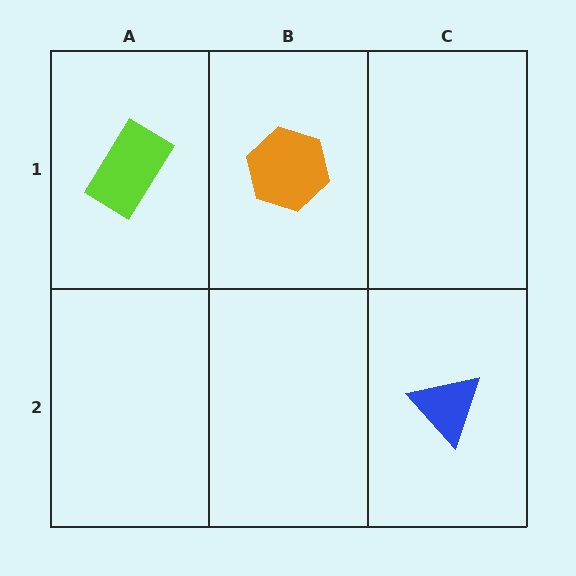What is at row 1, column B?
An orange hexagon.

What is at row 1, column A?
A lime rectangle.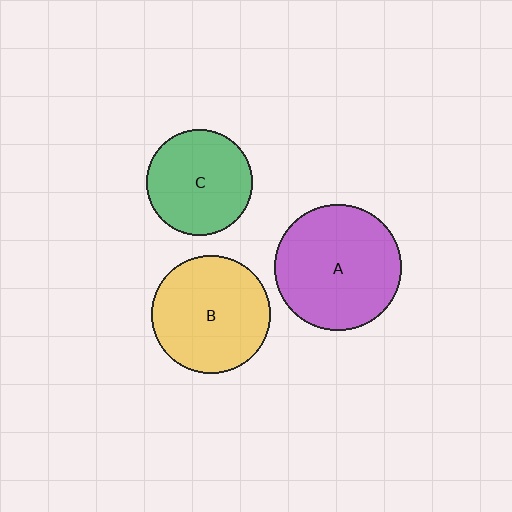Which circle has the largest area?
Circle A (purple).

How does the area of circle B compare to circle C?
Approximately 1.3 times.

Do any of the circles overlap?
No, none of the circles overlap.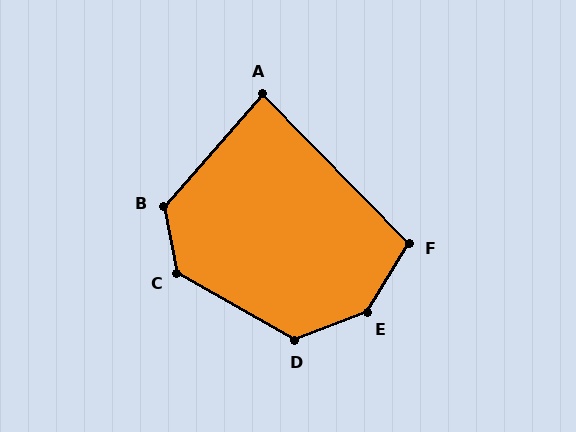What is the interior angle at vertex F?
Approximately 104 degrees (obtuse).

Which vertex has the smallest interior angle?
A, at approximately 86 degrees.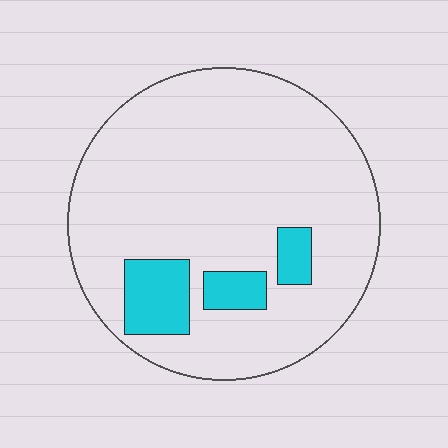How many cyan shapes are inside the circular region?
3.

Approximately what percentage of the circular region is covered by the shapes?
Approximately 10%.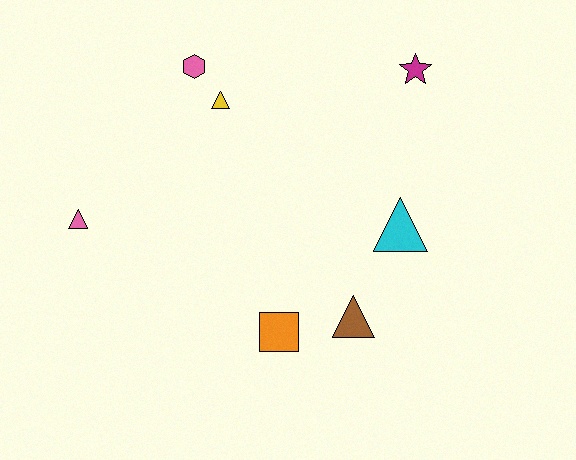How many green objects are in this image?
There are no green objects.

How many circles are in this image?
There are no circles.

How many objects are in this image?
There are 7 objects.